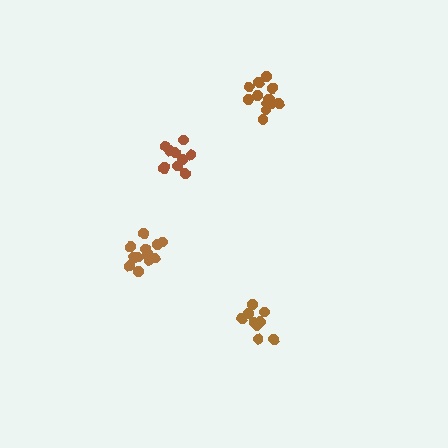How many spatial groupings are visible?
There are 4 spatial groupings.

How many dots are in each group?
Group 1: 10 dots, Group 2: 9 dots, Group 3: 13 dots, Group 4: 12 dots (44 total).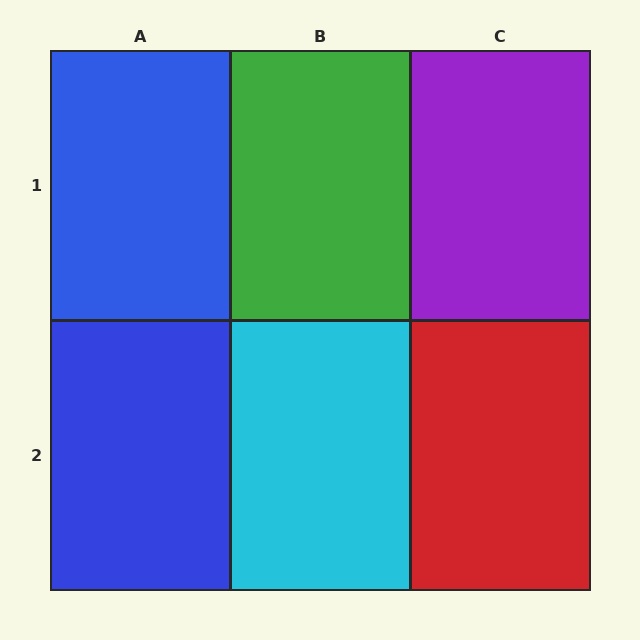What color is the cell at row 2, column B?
Cyan.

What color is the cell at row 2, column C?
Red.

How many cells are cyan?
1 cell is cyan.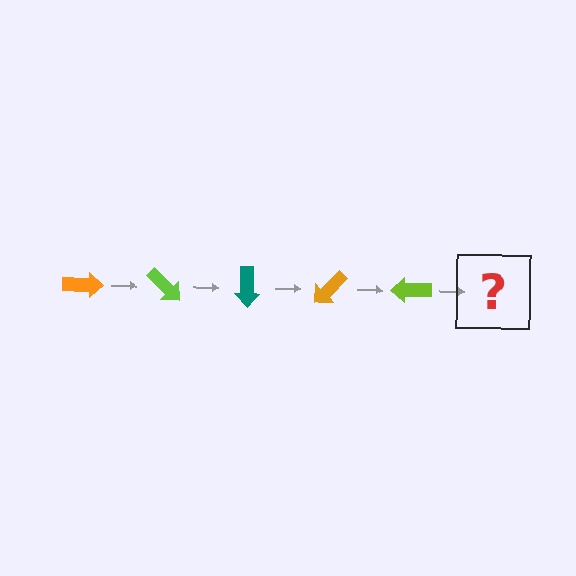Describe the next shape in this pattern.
It should be a teal arrow, rotated 225 degrees from the start.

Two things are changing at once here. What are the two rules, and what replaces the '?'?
The two rules are that it rotates 45 degrees each step and the color cycles through orange, lime, and teal. The '?' should be a teal arrow, rotated 225 degrees from the start.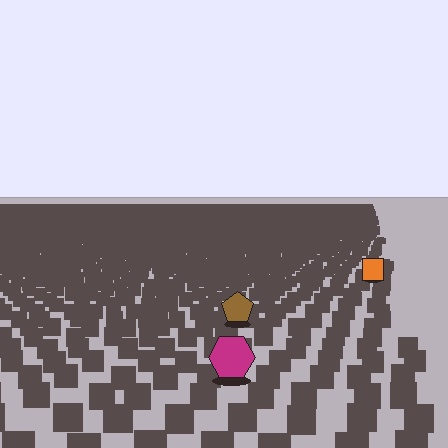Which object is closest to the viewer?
The magenta hexagon is closest. The texture marks near it are larger and more spread out.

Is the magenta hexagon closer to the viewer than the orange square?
Yes. The magenta hexagon is closer — you can tell from the texture gradient: the ground texture is coarser near it.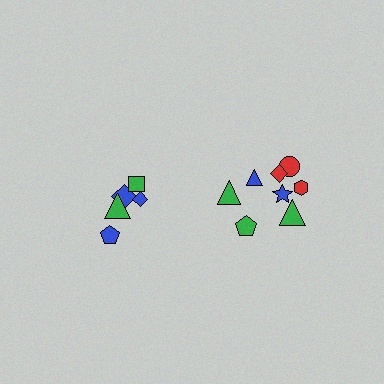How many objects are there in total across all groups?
There are 13 objects.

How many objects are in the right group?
There are 8 objects.